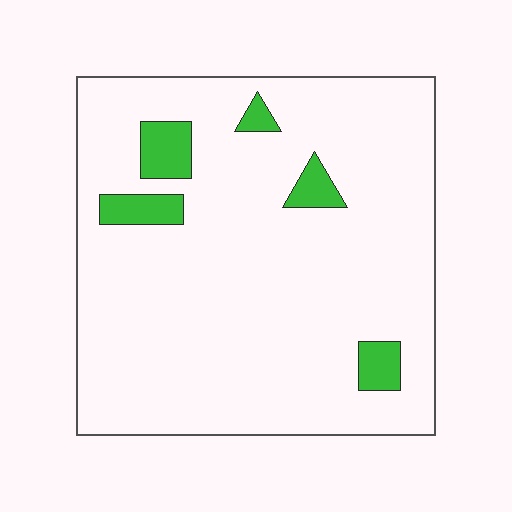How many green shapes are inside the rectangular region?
5.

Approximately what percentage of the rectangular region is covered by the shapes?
Approximately 10%.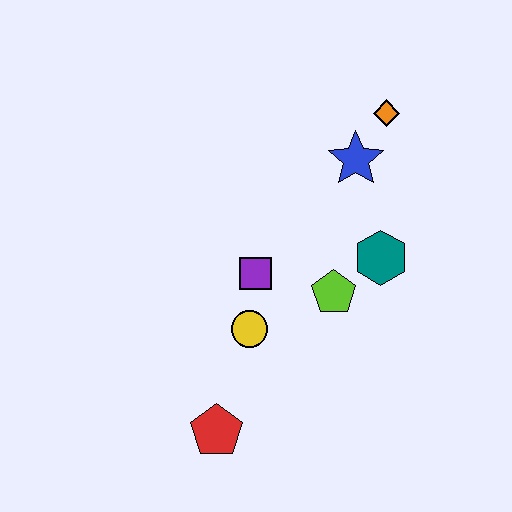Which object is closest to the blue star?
The orange diamond is closest to the blue star.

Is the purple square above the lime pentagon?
Yes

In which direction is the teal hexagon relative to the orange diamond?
The teal hexagon is below the orange diamond.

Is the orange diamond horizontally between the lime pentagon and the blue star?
No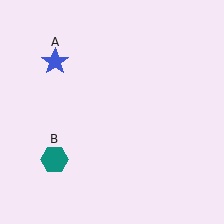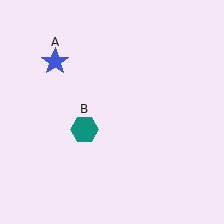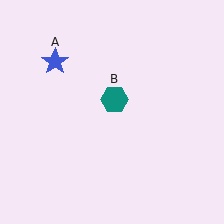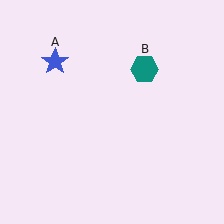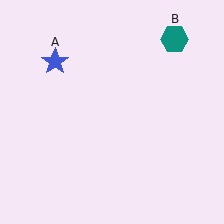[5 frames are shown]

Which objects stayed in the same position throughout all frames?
Blue star (object A) remained stationary.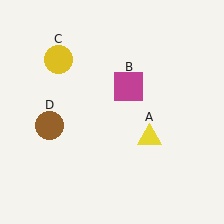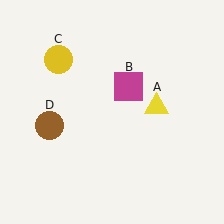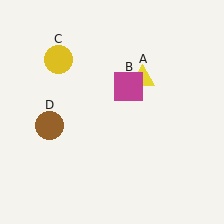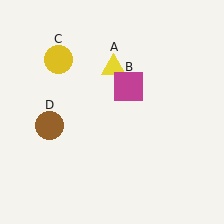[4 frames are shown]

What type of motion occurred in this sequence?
The yellow triangle (object A) rotated counterclockwise around the center of the scene.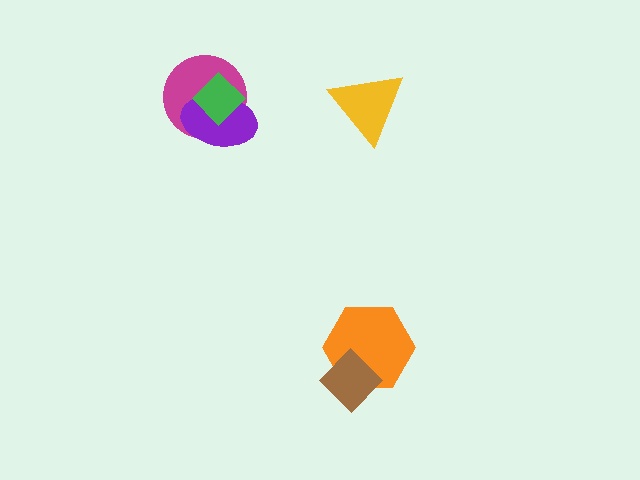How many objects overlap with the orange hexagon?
1 object overlaps with the orange hexagon.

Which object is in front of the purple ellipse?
The green diamond is in front of the purple ellipse.